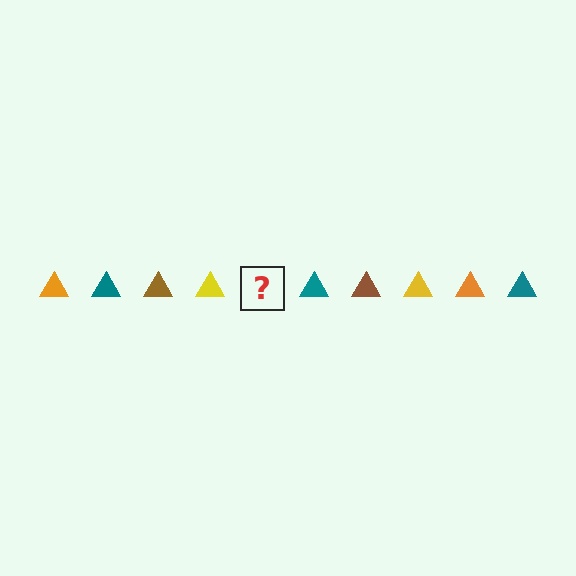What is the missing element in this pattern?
The missing element is an orange triangle.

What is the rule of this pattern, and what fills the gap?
The rule is that the pattern cycles through orange, teal, brown, yellow triangles. The gap should be filled with an orange triangle.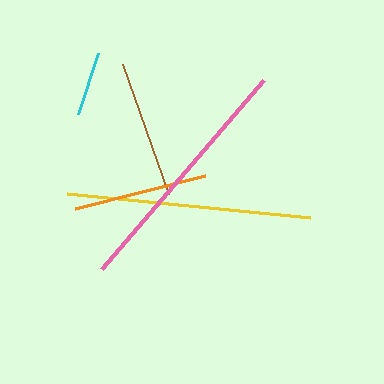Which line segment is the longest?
The pink line is the longest at approximately 248 pixels.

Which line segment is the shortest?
The cyan line is the shortest at approximately 64 pixels.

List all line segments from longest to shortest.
From longest to shortest: pink, yellow, brown, orange, cyan.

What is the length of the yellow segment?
The yellow segment is approximately 244 pixels long.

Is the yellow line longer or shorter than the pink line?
The pink line is longer than the yellow line.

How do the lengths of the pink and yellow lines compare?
The pink and yellow lines are approximately the same length.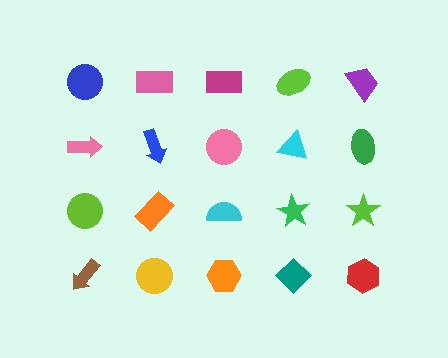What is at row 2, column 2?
A blue arrow.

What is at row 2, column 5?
A green ellipse.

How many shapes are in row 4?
5 shapes.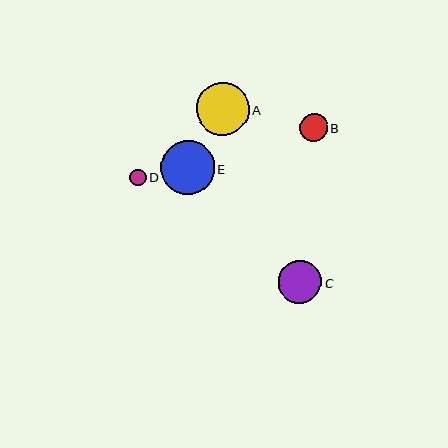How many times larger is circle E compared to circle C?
Circle E is approximately 1.2 times the size of circle C.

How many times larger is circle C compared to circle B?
Circle C is approximately 1.6 times the size of circle B.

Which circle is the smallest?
Circle D is the smallest with a size of approximately 17 pixels.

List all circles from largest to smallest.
From largest to smallest: E, A, C, B, D.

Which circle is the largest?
Circle E is the largest with a size of approximately 54 pixels.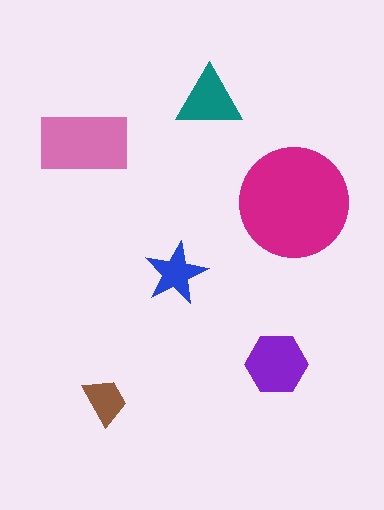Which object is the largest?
The magenta circle.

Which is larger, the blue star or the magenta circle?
The magenta circle.